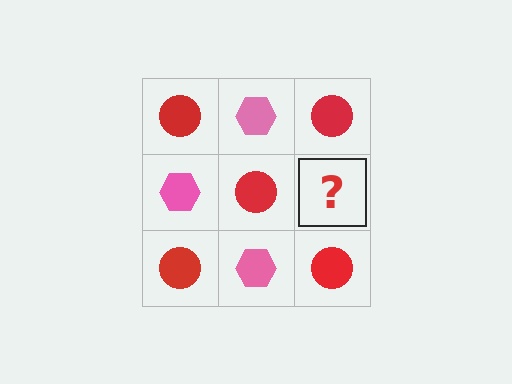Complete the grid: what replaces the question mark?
The question mark should be replaced with a pink hexagon.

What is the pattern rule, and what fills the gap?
The rule is that it alternates red circle and pink hexagon in a checkerboard pattern. The gap should be filled with a pink hexagon.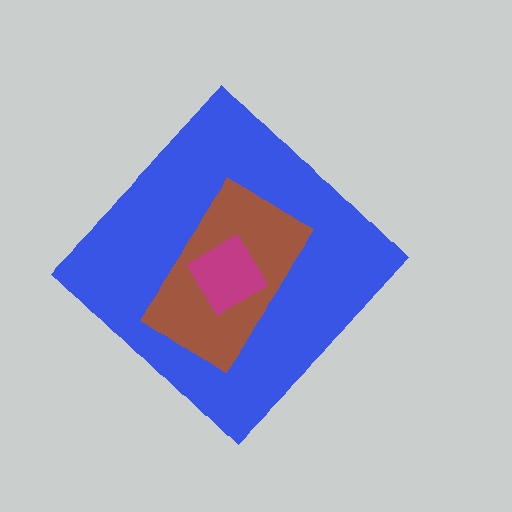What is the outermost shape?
The blue diamond.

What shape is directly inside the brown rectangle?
The magenta square.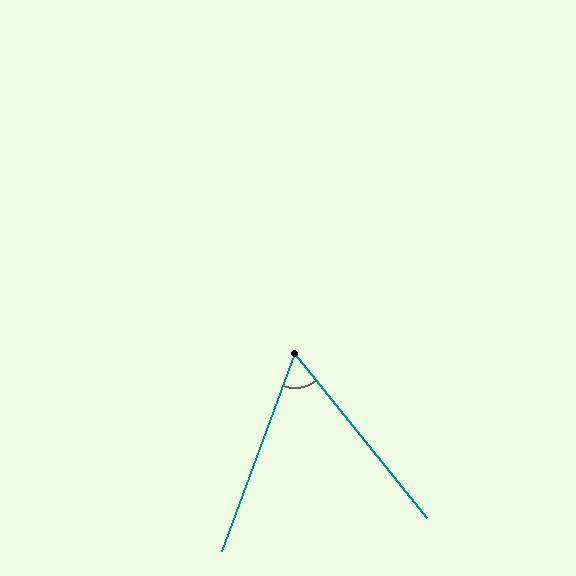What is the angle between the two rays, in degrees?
Approximately 59 degrees.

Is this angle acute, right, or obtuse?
It is acute.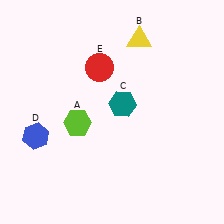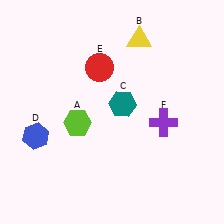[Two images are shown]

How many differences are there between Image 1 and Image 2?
There is 1 difference between the two images.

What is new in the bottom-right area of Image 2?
A purple cross (F) was added in the bottom-right area of Image 2.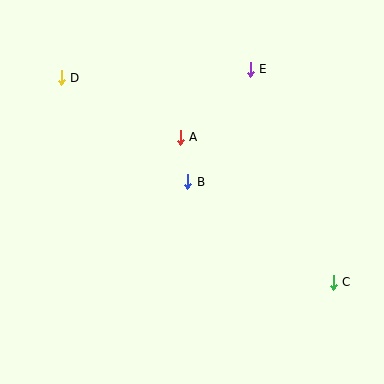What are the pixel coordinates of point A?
Point A is at (180, 137).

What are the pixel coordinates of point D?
Point D is at (61, 78).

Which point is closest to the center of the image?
Point B at (188, 182) is closest to the center.